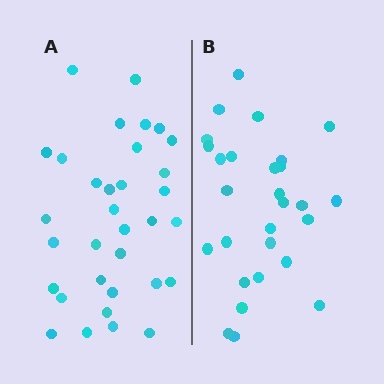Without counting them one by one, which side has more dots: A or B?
Region A (the left region) has more dots.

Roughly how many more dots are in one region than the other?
Region A has about 5 more dots than region B.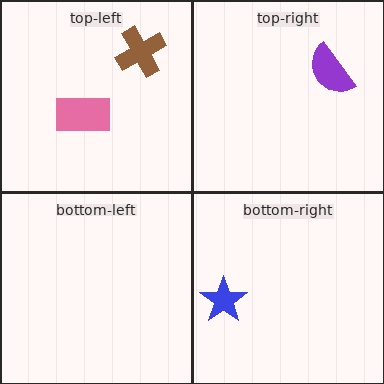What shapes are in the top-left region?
The brown cross, the pink rectangle.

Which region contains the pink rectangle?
The top-left region.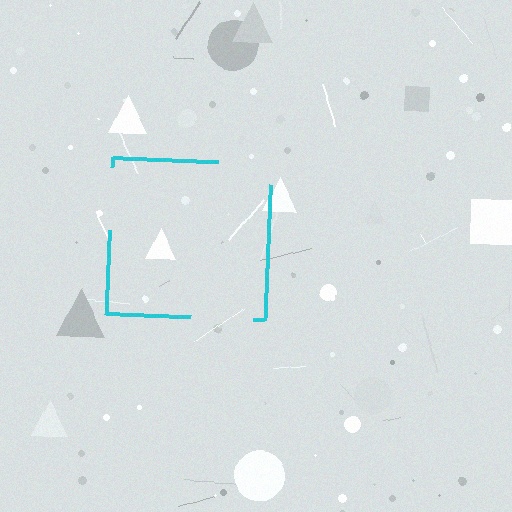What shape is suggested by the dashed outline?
The dashed outline suggests a square.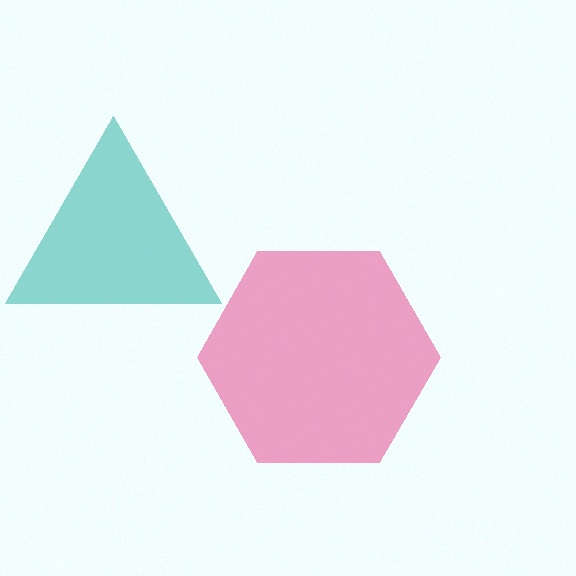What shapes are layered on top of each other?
The layered shapes are: a teal triangle, a pink hexagon.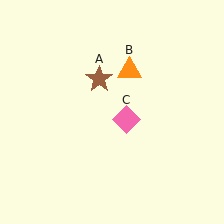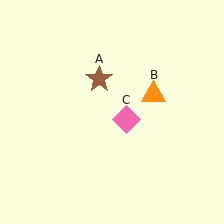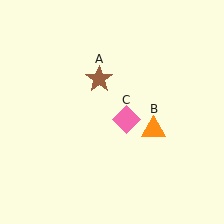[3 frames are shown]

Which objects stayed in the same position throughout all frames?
Brown star (object A) and pink diamond (object C) remained stationary.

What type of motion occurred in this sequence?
The orange triangle (object B) rotated clockwise around the center of the scene.